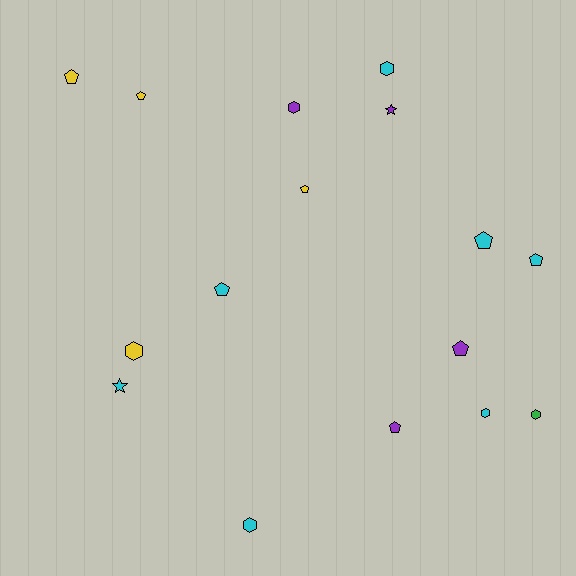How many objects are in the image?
There are 16 objects.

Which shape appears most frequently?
Pentagon, with 8 objects.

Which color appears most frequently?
Cyan, with 7 objects.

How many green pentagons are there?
There are no green pentagons.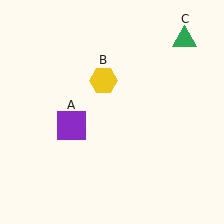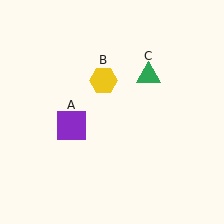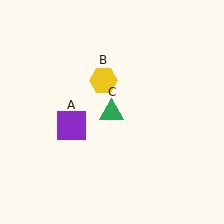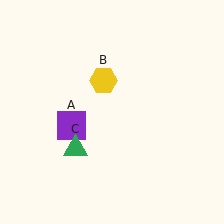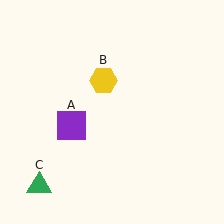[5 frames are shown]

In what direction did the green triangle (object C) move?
The green triangle (object C) moved down and to the left.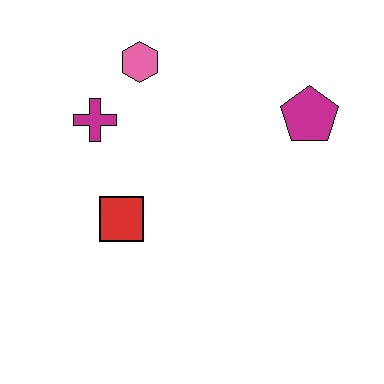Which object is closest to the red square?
The magenta cross is closest to the red square.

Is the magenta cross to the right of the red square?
No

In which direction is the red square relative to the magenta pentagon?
The red square is to the left of the magenta pentagon.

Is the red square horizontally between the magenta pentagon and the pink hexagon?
No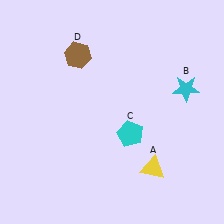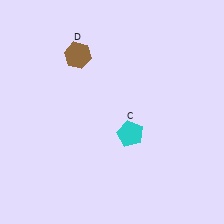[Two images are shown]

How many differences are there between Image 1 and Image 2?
There are 2 differences between the two images.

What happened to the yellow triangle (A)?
The yellow triangle (A) was removed in Image 2. It was in the bottom-right area of Image 1.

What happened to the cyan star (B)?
The cyan star (B) was removed in Image 2. It was in the top-right area of Image 1.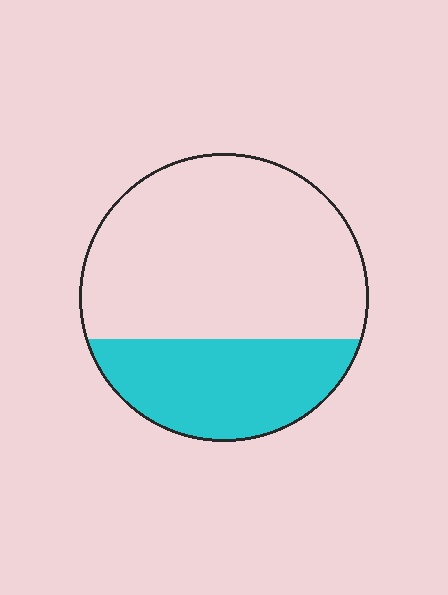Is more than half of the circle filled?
No.